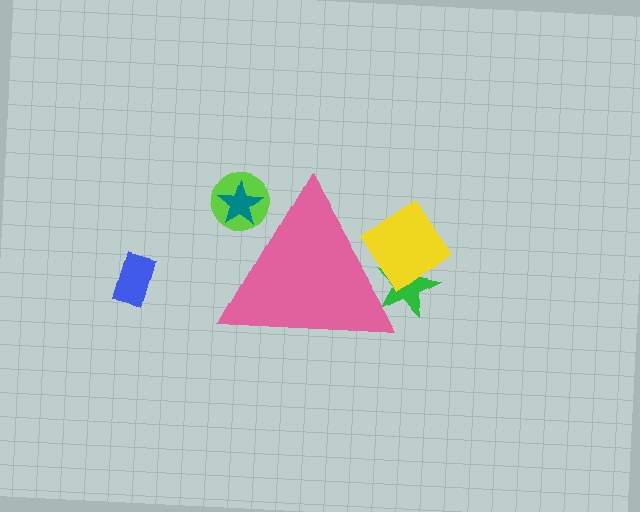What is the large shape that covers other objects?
A pink triangle.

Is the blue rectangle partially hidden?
No, the blue rectangle is fully visible.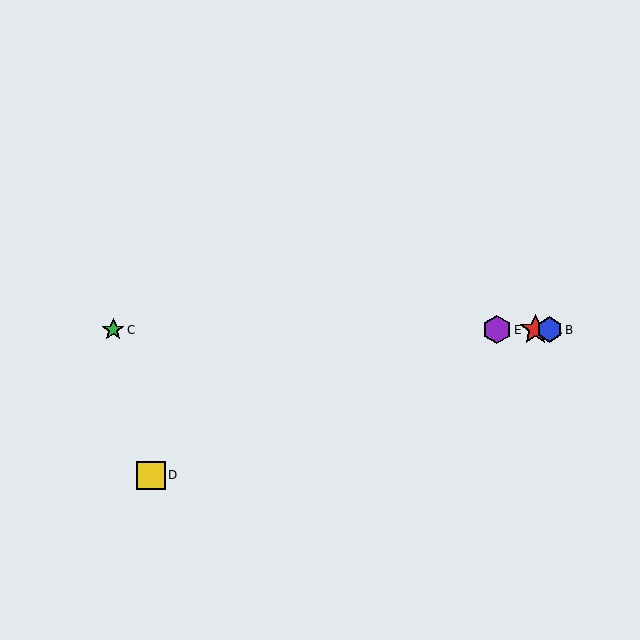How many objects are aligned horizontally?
4 objects (A, B, C, E) are aligned horizontally.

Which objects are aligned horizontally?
Objects A, B, C, E are aligned horizontally.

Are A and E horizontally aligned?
Yes, both are at y≈330.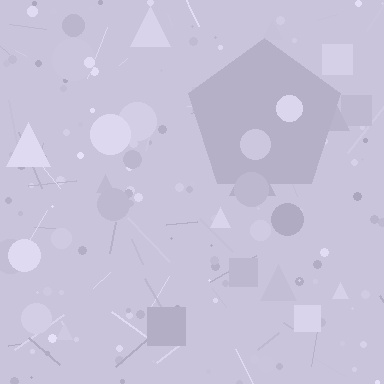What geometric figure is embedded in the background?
A pentagon is embedded in the background.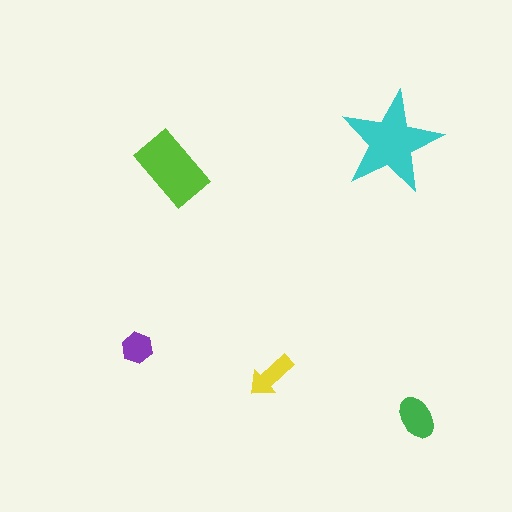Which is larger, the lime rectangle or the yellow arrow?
The lime rectangle.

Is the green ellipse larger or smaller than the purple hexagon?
Larger.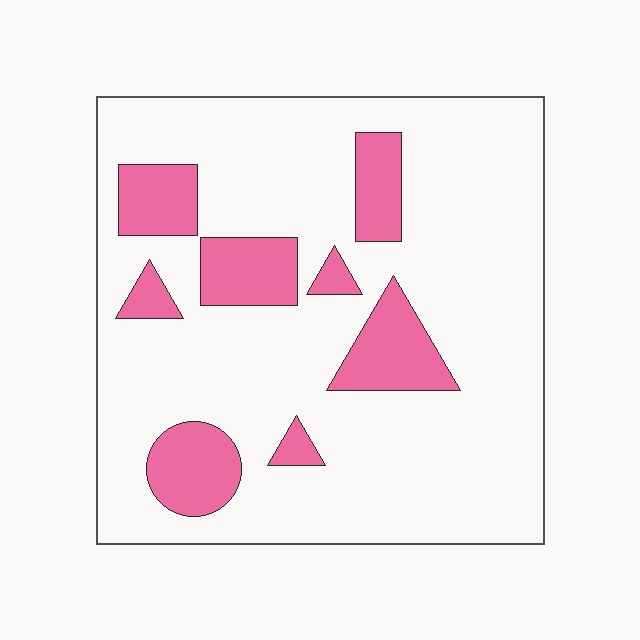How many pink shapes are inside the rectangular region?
8.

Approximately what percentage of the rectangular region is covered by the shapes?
Approximately 20%.